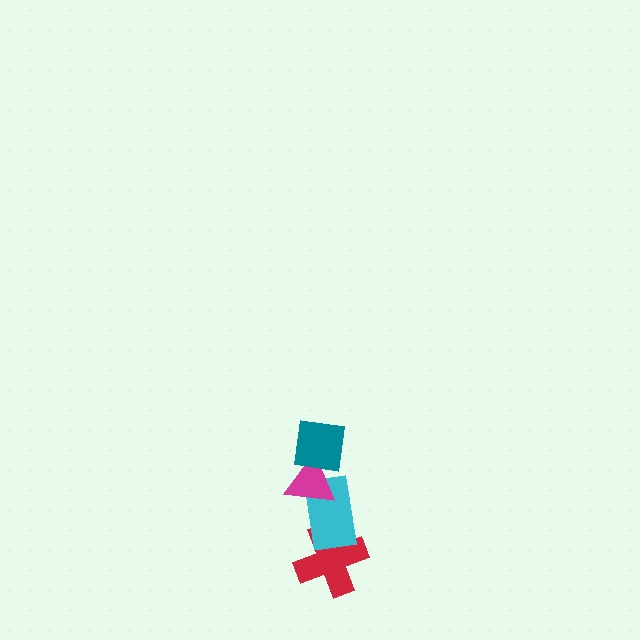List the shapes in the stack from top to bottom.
From top to bottom: the teal square, the magenta triangle, the cyan rectangle, the red cross.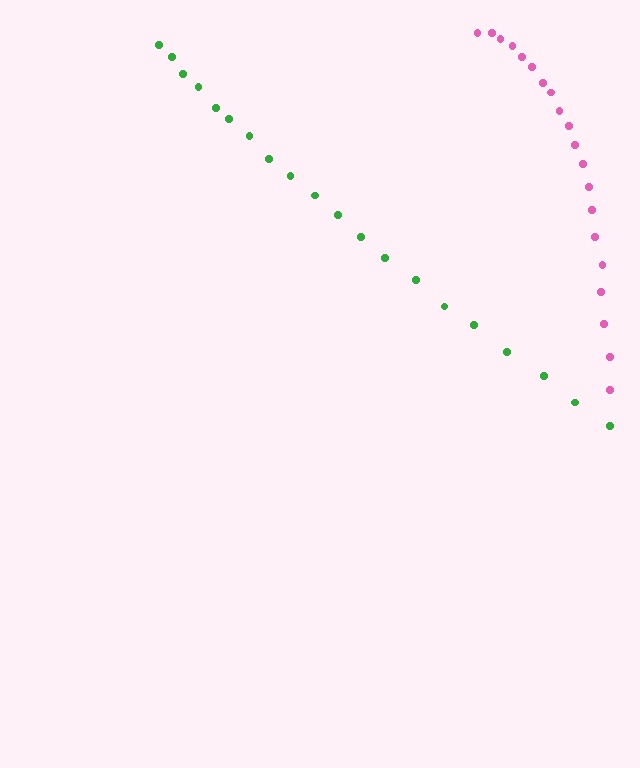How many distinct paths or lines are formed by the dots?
There are 2 distinct paths.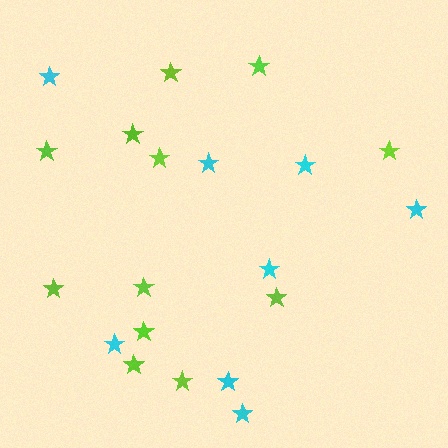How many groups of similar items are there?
There are 2 groups: one group of lime stars (12) and one group of cyan stars (8).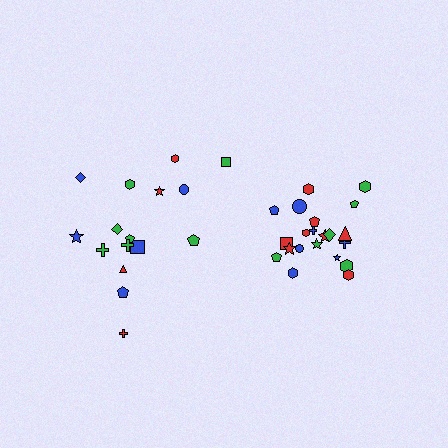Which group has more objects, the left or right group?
The right group.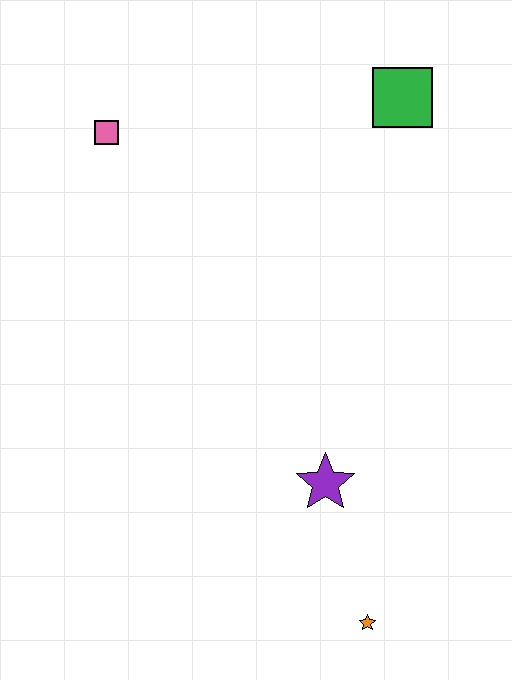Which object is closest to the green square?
The pink square is closest to the green square.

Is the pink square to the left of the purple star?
Yes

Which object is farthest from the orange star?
The pink square is farthest from the orange star.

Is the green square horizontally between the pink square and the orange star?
No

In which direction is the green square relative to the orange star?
The green square is above the orange star.